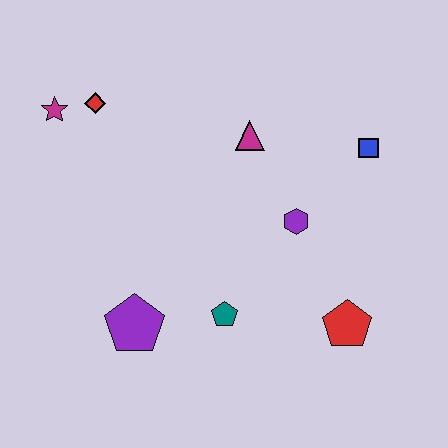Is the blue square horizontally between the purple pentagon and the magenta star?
No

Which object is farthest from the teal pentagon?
The magenta star is farthest from the teal pentagon.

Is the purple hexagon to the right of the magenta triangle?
Yes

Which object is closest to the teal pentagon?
The purple pentagon is closest to the teal pentagon.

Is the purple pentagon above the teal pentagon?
No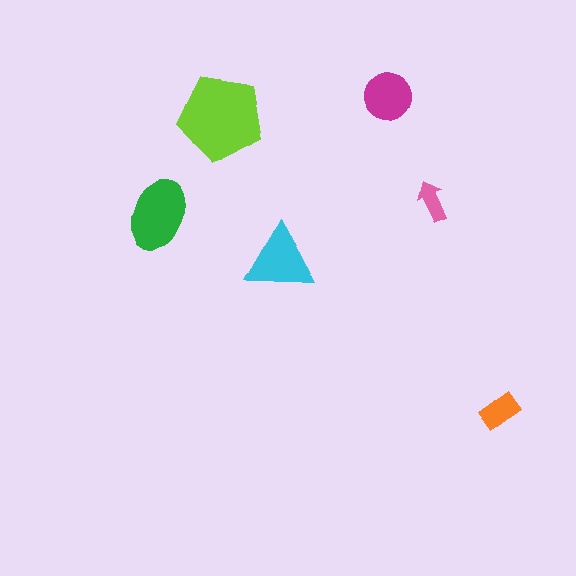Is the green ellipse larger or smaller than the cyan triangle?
Larger.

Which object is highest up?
The magenta circle is topmost.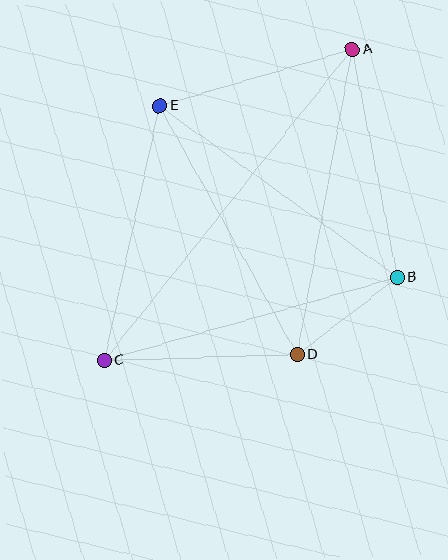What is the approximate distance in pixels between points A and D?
The distance between A and D is approximately 310 pixels.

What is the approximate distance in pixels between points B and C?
The distance between B and C is approximately 304 pixels.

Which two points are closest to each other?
Points B and D are closest to each other.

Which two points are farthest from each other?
Points A and C are farthest from each other.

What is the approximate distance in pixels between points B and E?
The distance between B and E is approximately 293 pixels.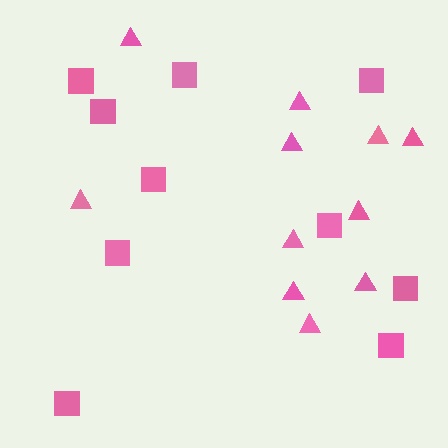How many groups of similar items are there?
There are 2 groups: one group of triangles (11) and one group of squares (10).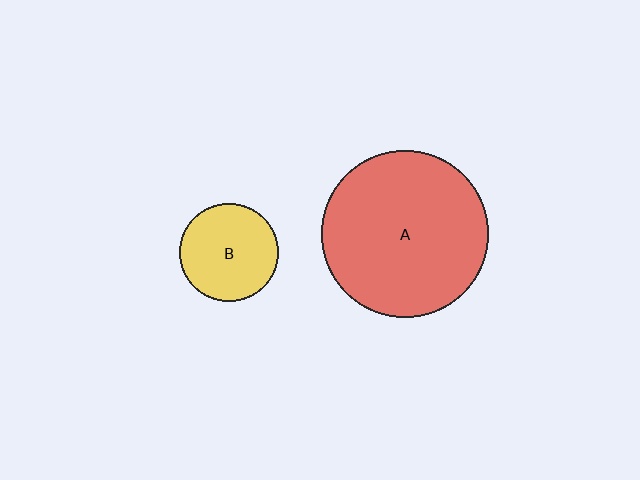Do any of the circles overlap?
No, none of the circles overlap.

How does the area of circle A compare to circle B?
Approximately 2.9 times.